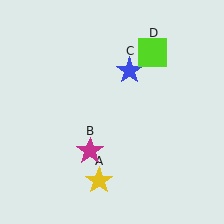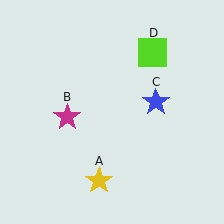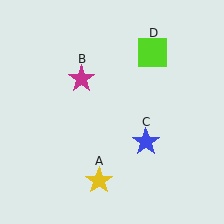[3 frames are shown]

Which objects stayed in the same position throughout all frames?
Yellow star (object A) and lime square (object D) remained stationary.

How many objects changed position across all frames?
2 objects changed position: magenta star (object B), blue star (object C).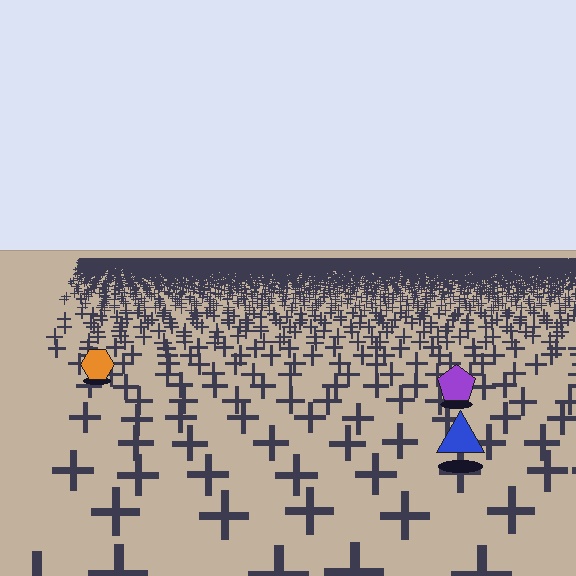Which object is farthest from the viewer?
The orange hexagon is farthest from the viewer. It appears smaller and the ground texture around it is denser.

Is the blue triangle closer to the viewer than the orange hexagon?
Yes. The blue triangle is closer — you can tell from the texture gradient: the ground texture is coarser near it.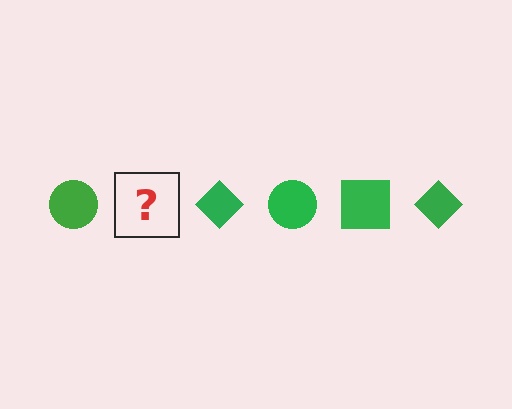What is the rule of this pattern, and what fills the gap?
The rule is that the pattern cycles through circle, square, diamond shapes in green. The gap should be filled with a green square.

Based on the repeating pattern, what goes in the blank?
The blank should be a green square.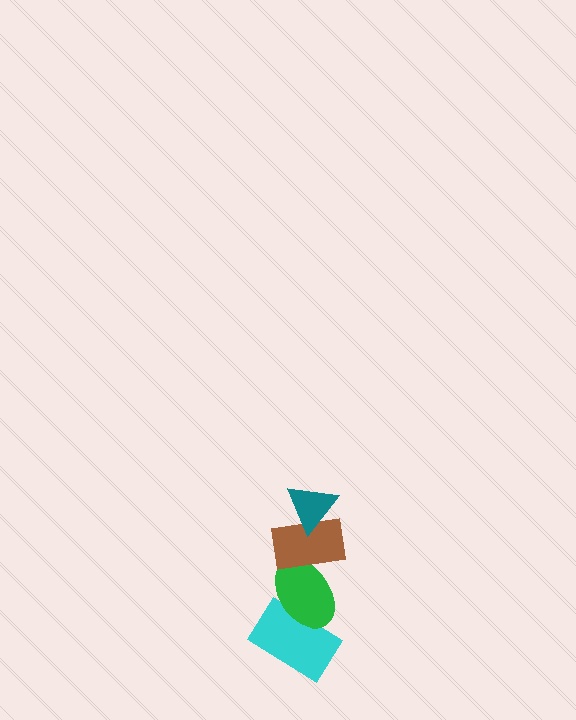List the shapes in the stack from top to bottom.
From top to bottom: the teal triangle, the brown rectangle, the green ellipse, the cyan rectangle.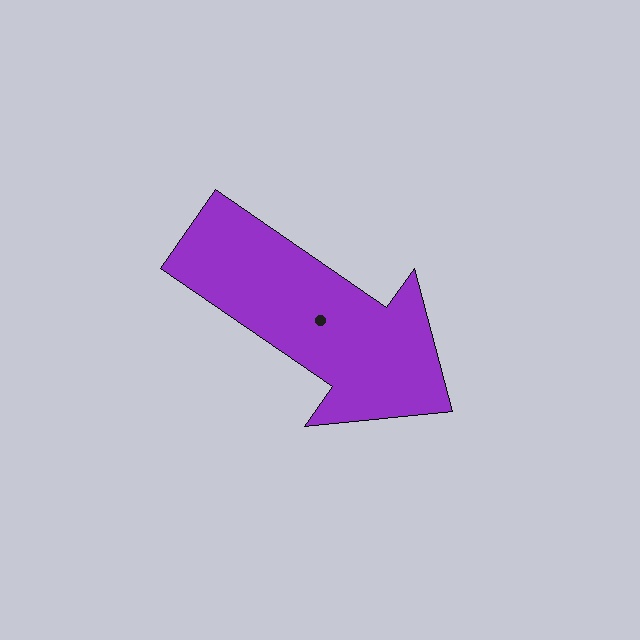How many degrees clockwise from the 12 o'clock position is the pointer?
Approximately 125 degrees.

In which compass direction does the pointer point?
Southeast.